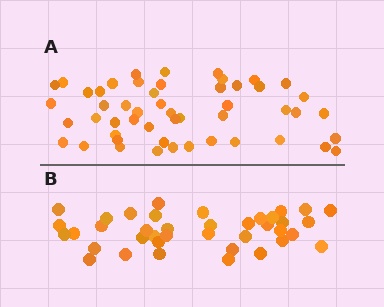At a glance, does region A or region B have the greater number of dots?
Region A (the top region) has more dots.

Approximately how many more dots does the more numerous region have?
Region A has roughly 12 or so more dots than region B.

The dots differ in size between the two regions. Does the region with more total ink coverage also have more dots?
No. Region B has more total ink coverage because its dots are larger, but region A actually contains more individual dots. Total area can be misleading — the number of items is what matters here.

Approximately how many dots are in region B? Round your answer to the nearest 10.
About 40 dots. (The exact count is 39, which rounds to 40.)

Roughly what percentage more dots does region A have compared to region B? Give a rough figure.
About 30% more.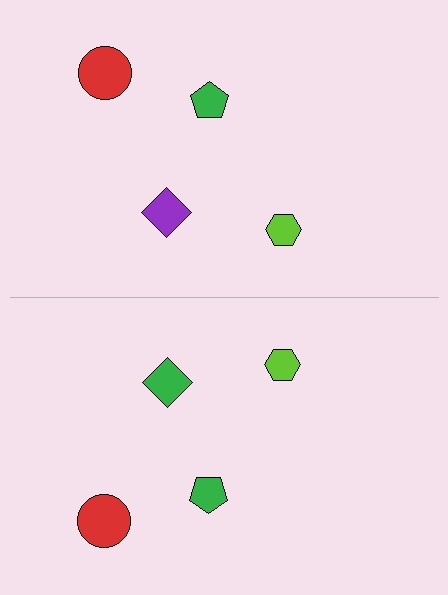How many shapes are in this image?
There are 8 shapes in this image.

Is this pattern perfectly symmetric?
No, the pattern is not perfectly symmetric. The green diamond on the bottom side breaks the symmetry — its mirror counterpart is purple.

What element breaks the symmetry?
The green diamond on the bottom side breaks the symmetry — its mirror counterpart is purple.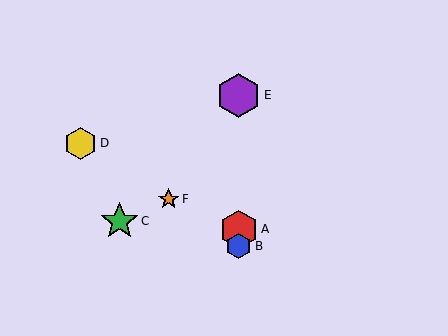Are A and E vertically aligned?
Yes, both are at x≈239.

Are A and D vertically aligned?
No, A is at x≈239 and D is at x≈80.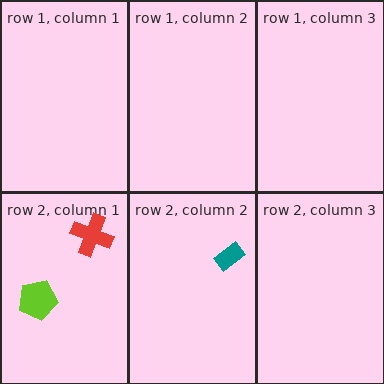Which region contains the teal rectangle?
The row 2, column 2 region.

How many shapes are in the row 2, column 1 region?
2.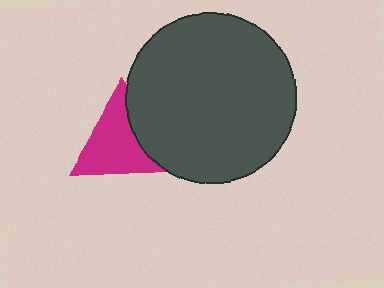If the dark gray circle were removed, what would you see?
You would see the complete magenta triangle.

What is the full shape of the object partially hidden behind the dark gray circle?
The partially hidden object is a magenta triangle.